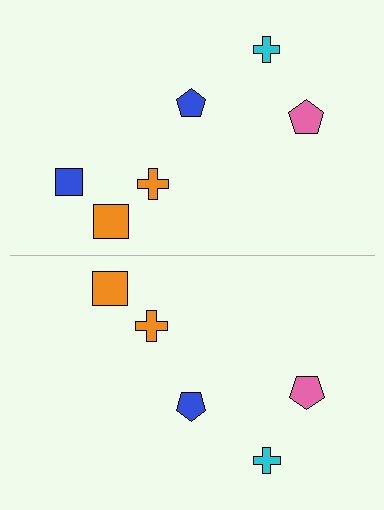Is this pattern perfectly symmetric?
No, the pattern is not perfectly symmetric. A blue square is missing from the bottom side.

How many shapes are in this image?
There are 11 shapes in this image.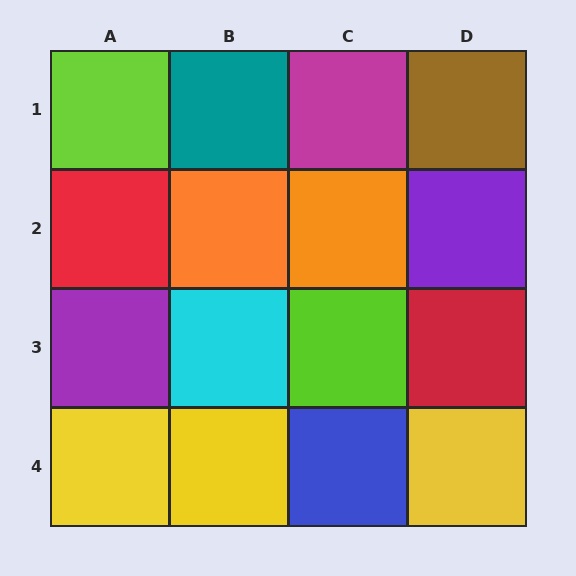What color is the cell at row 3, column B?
Cyan.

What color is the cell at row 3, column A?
Purple.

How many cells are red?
2 cells are red.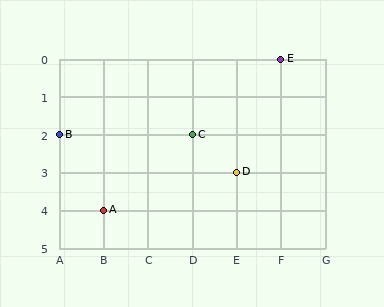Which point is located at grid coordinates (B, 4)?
Point A is at (B, 4).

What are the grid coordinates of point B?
Point B is at grid coordinates (A, 2).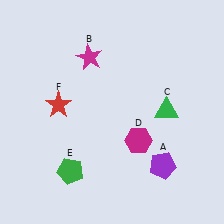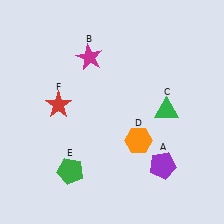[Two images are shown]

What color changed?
The hexagon (D) changed from magenta in Image 1 to orange in Image 2.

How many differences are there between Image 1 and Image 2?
There is 1 difference between the two images.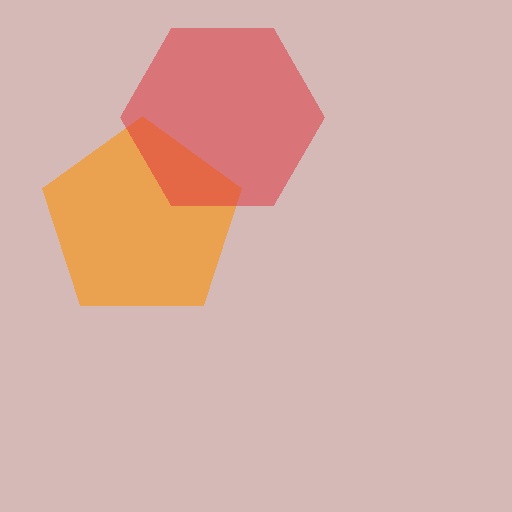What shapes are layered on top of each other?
The layered shapes are: an orange pentagon, a red hexagon.